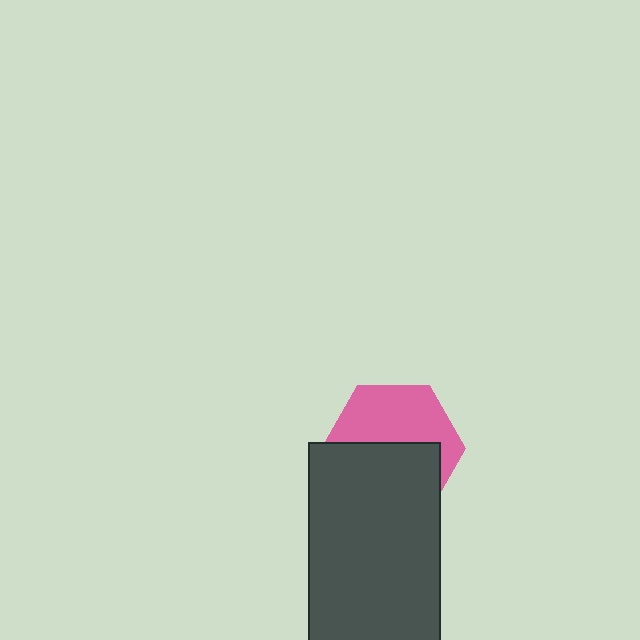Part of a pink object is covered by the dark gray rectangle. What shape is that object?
It is a hexagon.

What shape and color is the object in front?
The object in front is a dark gray rectangle.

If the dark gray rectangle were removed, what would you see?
You would see the complete pink hexagon.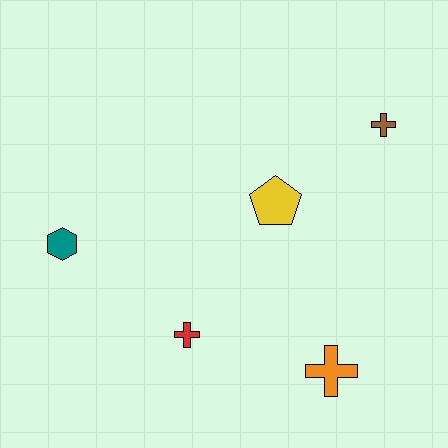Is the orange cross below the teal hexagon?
Yes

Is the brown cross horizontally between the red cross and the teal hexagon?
No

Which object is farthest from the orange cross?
The teal hexagon is farthest from the orange cross.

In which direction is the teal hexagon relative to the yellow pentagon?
The teal hexagon is to the left of the yellow pentagon.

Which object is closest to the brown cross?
The yellow pentagon is closest to the brown cross.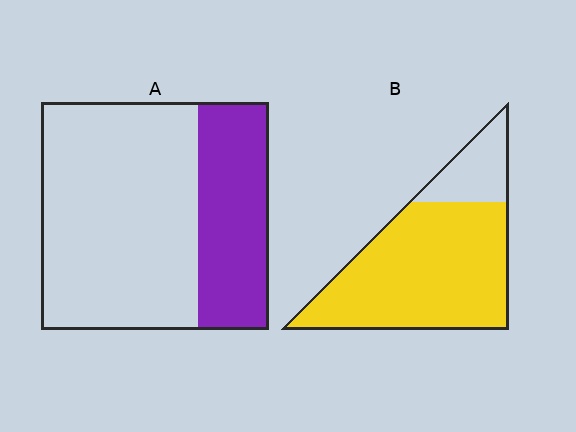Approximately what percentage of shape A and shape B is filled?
A is approximately 30% and B is approximately 80%.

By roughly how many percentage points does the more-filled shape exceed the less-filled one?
By roughly 50 percentage points (B over A).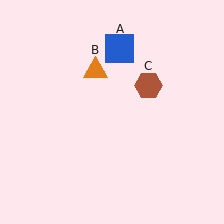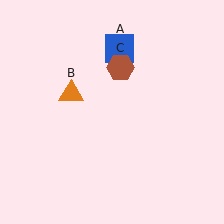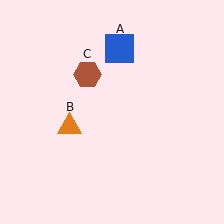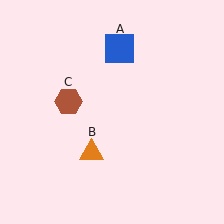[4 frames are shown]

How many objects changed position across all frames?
2 objects changed position: orange triangle (object B), brown hexagon (object C).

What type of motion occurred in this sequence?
The orange triangle (object B), brown hexagon (object C) rotated counterclockwise around the center of the scene.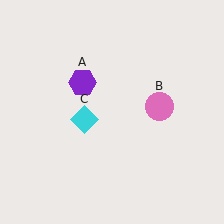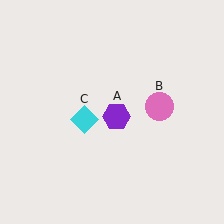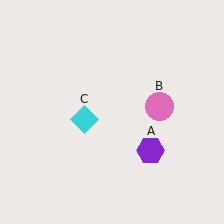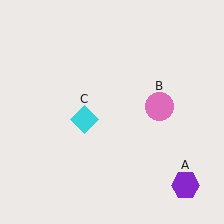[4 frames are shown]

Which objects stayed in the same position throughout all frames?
Pink circle (object B) and cyan diamond (object C) remained stationary.